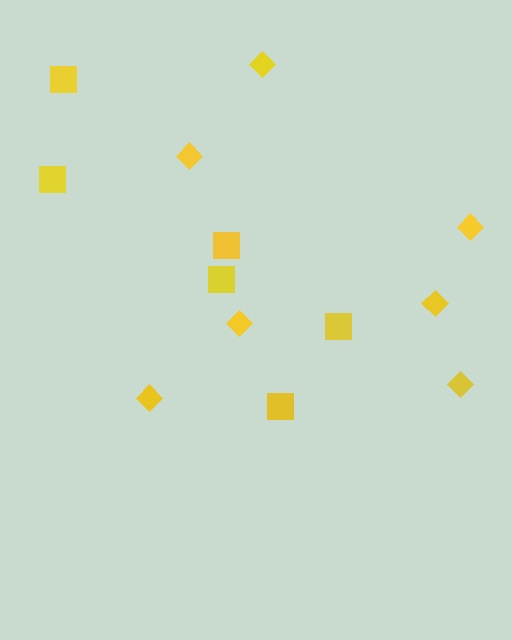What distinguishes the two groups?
There are 2 groups: one group of squares (6) and one group of diamonds (7).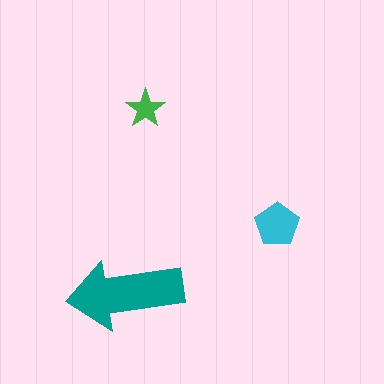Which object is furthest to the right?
The cyan pentagon is rightmost.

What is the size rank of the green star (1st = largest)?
3rd.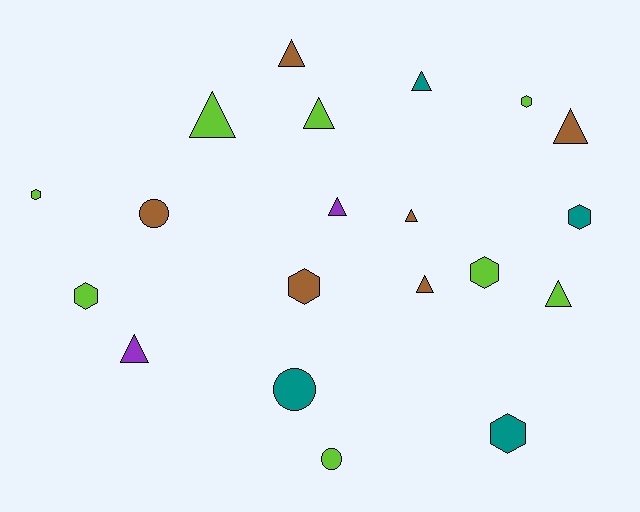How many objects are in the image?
There are 20 objects.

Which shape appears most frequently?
Triangle, with 10 objects.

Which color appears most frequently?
Lime, with 8 objects.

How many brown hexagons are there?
There is 1 brown hexagon.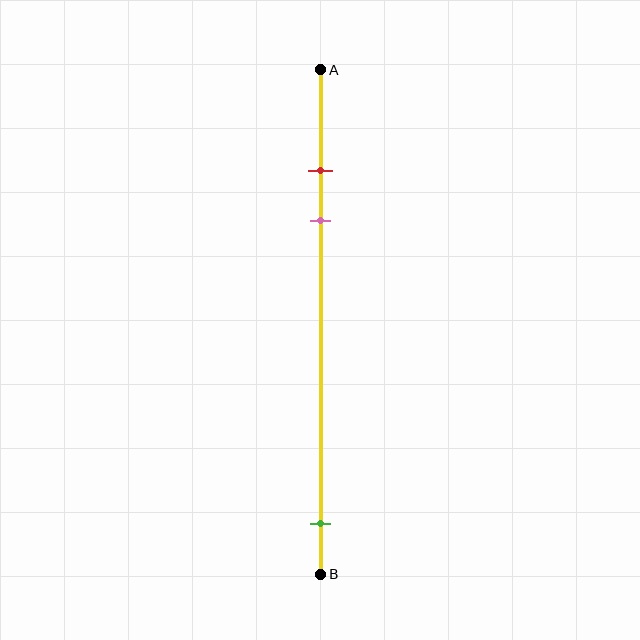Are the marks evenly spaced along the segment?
No, the marks are not evenly spaced.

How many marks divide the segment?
There are 3 marks dividing the segment.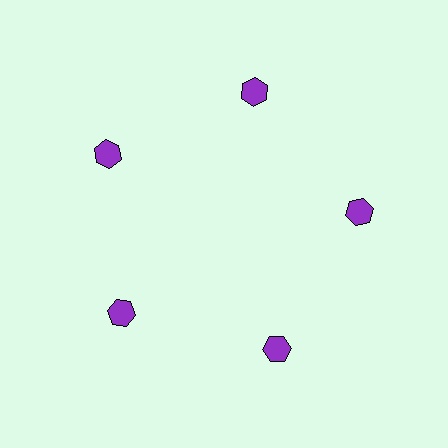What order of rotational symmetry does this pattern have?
This pattern has 5-fold rotational symmetry.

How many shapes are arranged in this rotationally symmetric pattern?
There are 5 shapes, arranged in 5 groups of 1.